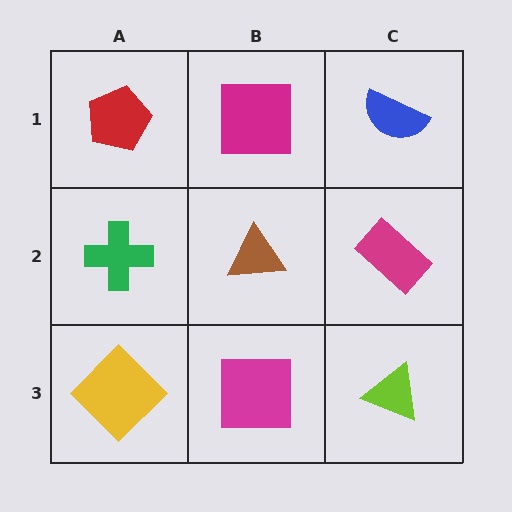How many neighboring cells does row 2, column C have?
3.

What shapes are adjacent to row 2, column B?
A magenta square (row 1, column B), a magenta square (row 3, column B), a green cross (row 2, column A), a magenta rectangle (row 2, column C).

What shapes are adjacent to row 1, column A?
A green cross (row 2, column A), a magenta square (row 1, column B).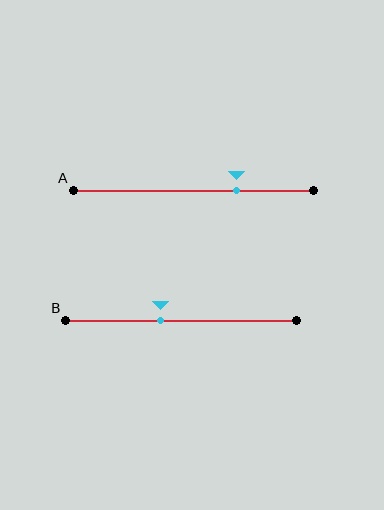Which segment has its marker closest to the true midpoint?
Segment B has its marker closest to the true midpoint.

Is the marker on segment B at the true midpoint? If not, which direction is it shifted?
No, the marker on segment B is shifted to the left by about 9% of the segment length.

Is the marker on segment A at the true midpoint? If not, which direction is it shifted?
No, the marker on segment A is shifted to the right by about 18% of the segment length.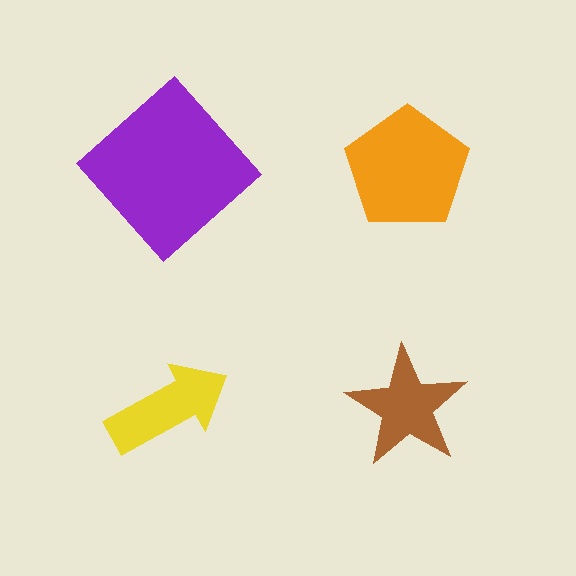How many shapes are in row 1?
2 shapes.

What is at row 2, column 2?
A brown star.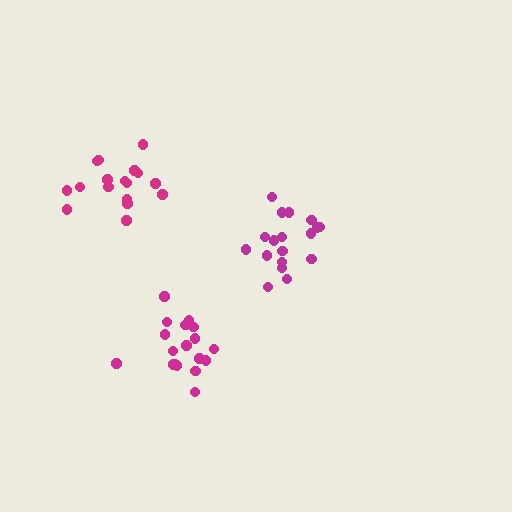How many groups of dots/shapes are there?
There are 3 groups.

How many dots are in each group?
Group 1: 18 dots, Group 2: 19 dots, Group 3: 17 dots (54 total).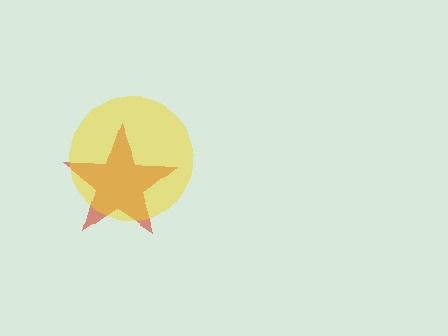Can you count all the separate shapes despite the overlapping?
Yes, there are 2 separate shapes.